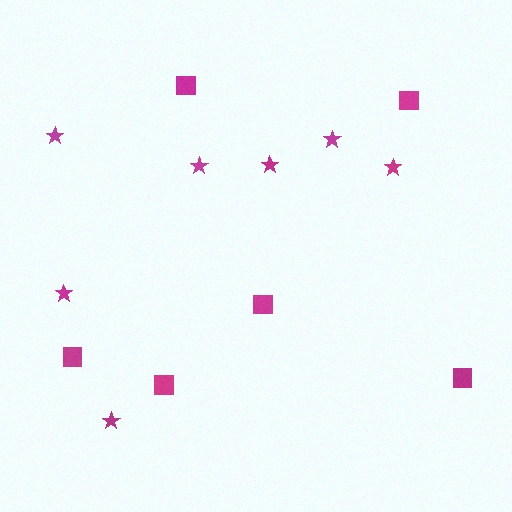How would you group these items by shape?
There are 2 groups: one group of squares (6) and one group of stars (7).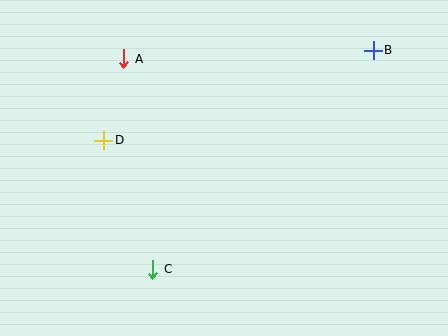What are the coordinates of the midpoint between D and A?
The midpoint between D and A is at (114, 99).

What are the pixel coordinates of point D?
Point D is at (104, 140).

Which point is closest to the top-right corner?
Point B is closest to the top-right corner.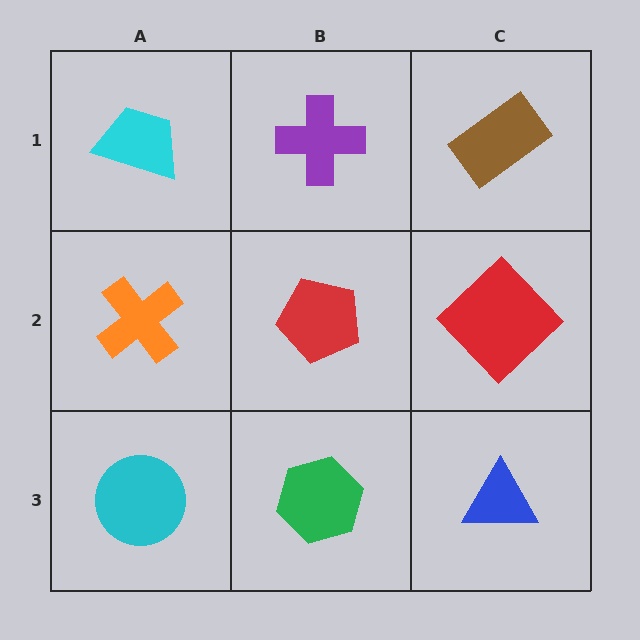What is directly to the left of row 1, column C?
A purple cross.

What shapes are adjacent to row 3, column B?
A red pentagon (row 2, column B), a cyan circle (row 3, column A), a blue triangle (row 3, column C).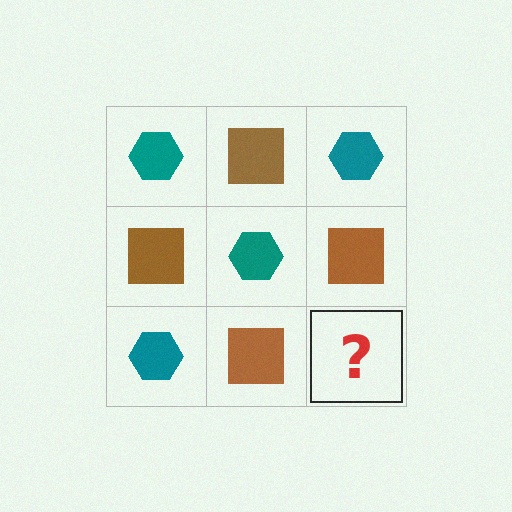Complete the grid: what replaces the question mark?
The question mark should be replaced with a teal hexagon.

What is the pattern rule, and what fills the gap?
The rule is that it alternates teal hexagon and brown square in a checkerboard pattern. The gap should be filled with a teal hexagon.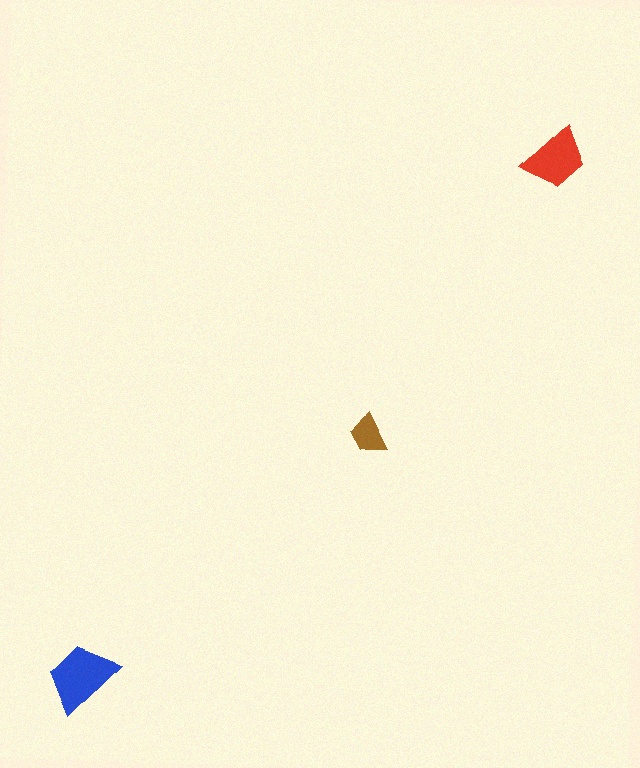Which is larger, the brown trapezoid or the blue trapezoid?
The blue one.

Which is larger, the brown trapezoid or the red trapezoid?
The red one.